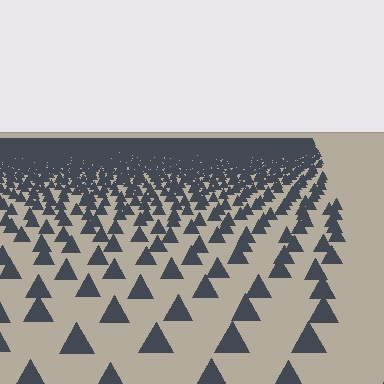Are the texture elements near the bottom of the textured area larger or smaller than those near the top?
Larger. Near the bottom, elements are closer to the viewer and appear at a bigger on-screen size.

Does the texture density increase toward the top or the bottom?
Density increases toward the top.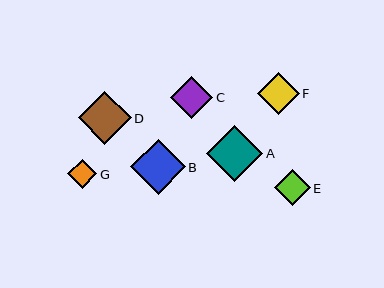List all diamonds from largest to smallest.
From largest to smallest: A, B, D, F, C, E, G.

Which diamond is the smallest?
Diamond G is the smallest with a size of approximately 29 pixels.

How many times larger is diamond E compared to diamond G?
Diamond E is approximately 1.2 times the size of diamond G.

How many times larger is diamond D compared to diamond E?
Diamond D is approximately 1.5 times the size of diamond E.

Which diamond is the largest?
Diamond A is the largest with a size of approximately 56 pixels.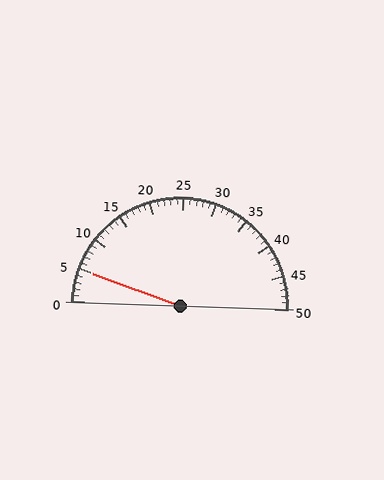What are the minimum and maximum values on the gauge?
The gauge ranges from 0 to 50.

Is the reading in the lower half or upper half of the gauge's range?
The reading is in the lower half of the range (0 to 50).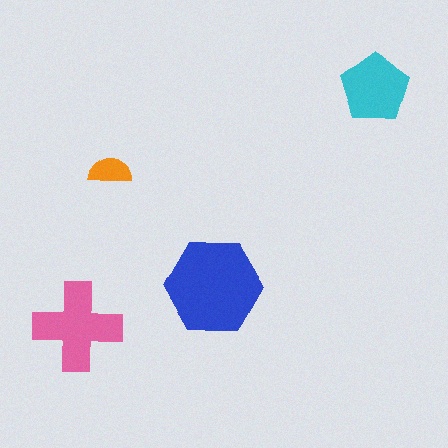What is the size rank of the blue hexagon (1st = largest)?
1st.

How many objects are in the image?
There are 4 objects in the image.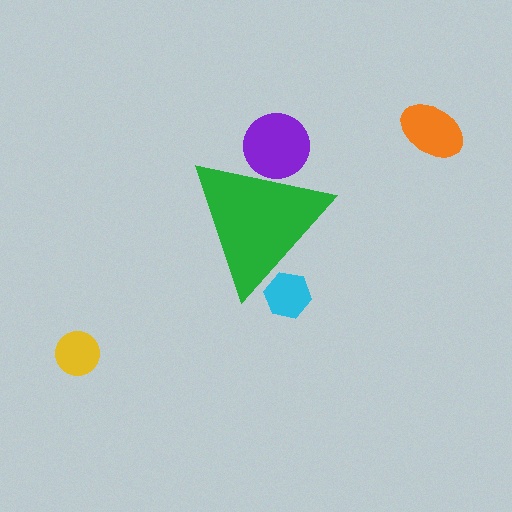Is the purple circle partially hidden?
Yes, the purple circle is partially hidden behind the green triangle.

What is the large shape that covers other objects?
A green triangle.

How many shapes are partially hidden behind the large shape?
2 shapes are partially hidden.